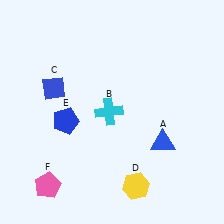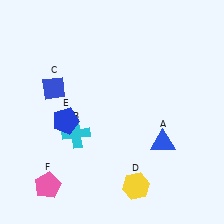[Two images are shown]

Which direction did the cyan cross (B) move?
The cyan cross (B) moved left.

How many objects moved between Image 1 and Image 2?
1 object moved between the two images.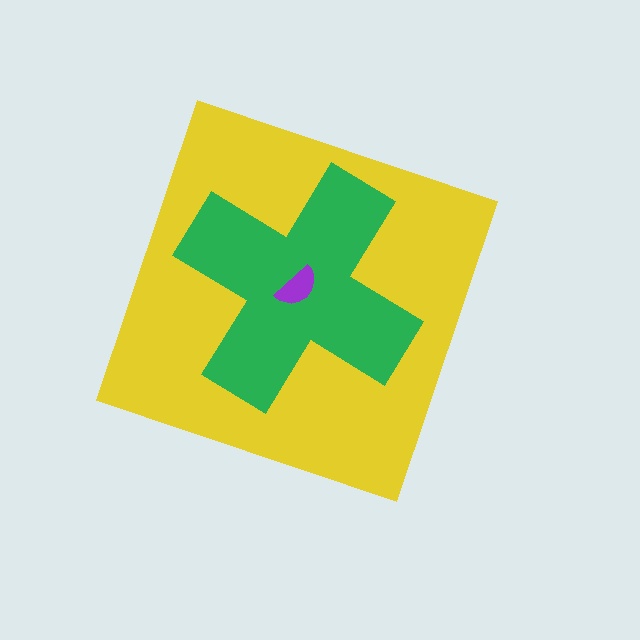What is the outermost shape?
The yellow diamond.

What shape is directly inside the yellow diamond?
The green cross.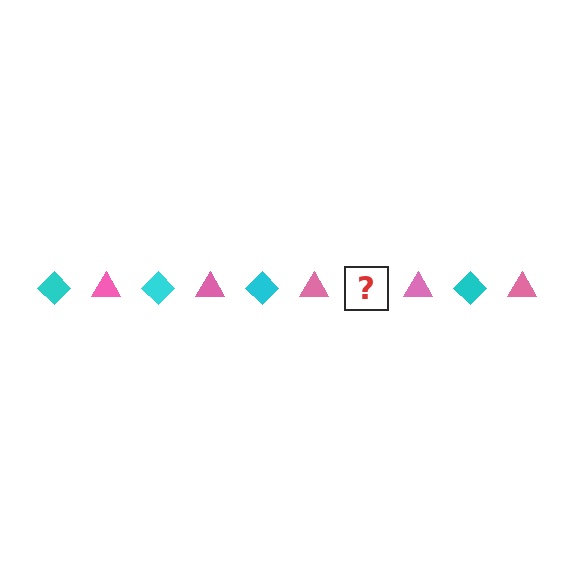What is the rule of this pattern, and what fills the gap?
The rule is that the pattern alternates between cyan diamond and pink triangle. The gap should be filled with a cyan diamond.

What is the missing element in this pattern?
The missing element is a cyan diamond.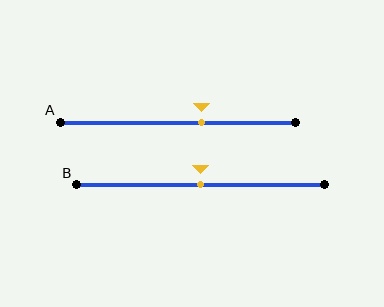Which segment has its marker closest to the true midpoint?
Segment B has its marker closest to the true midpoint.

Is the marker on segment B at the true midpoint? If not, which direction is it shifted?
Yes, the marker on segment B is at the true midpoint.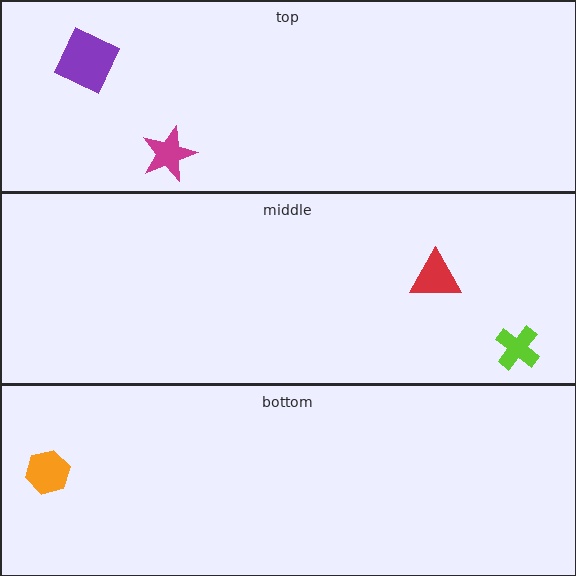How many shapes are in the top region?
2.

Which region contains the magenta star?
The top region.